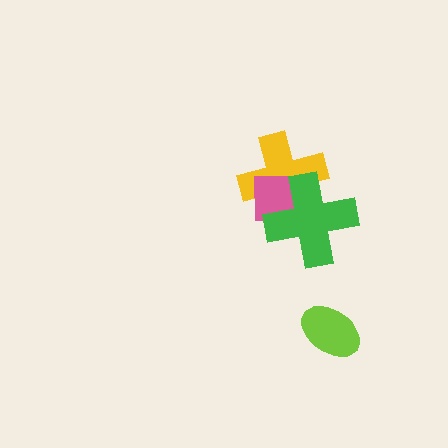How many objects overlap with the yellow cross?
2 objects overlap with the yellow cross.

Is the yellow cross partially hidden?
Yes, it is partially covered by another shape.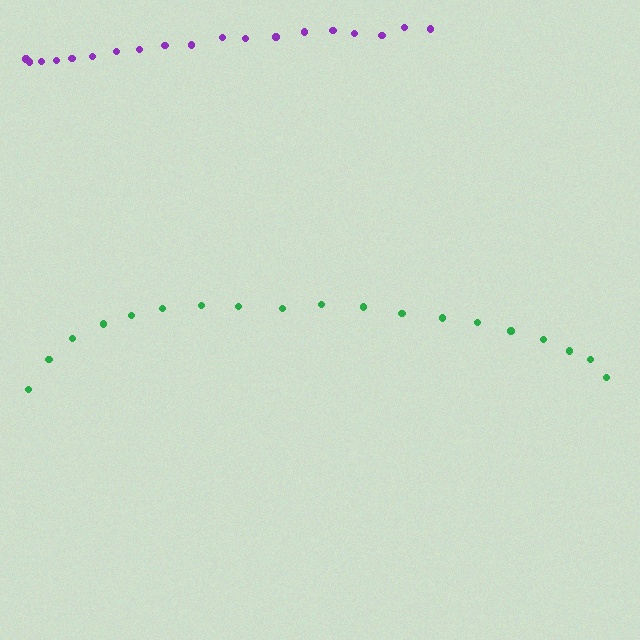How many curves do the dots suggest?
There are 2 distinct paths.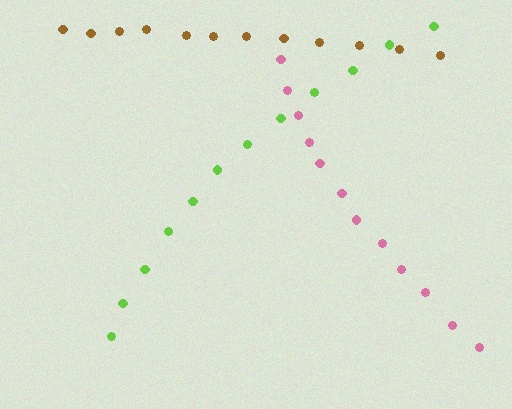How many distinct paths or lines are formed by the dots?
There are 3 distinct paths.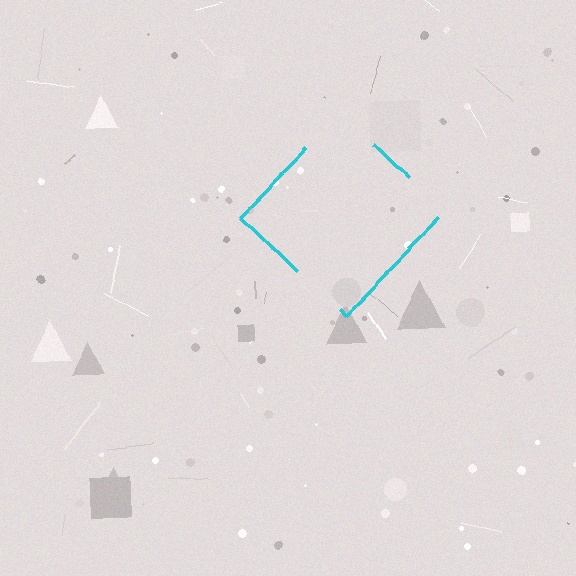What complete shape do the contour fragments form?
The contour fragments form a diamond.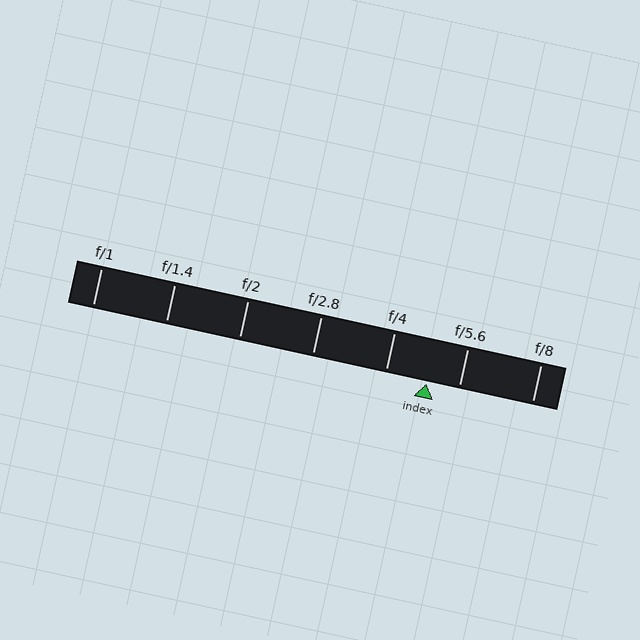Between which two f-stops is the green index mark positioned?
The index mark is between f/4 and f/5.6.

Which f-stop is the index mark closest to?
The index mark is closest to f/5.6.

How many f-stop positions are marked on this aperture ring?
There are 7 f-stop positions marked.